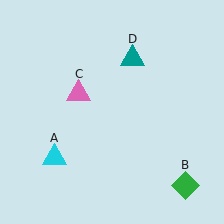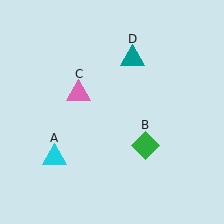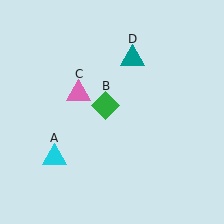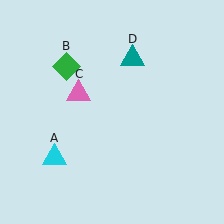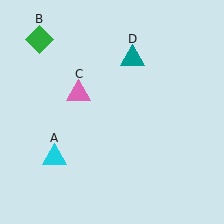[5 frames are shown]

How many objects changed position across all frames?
1 object changed position: green diamond (object B).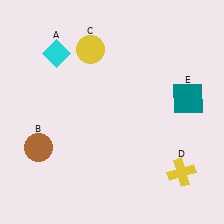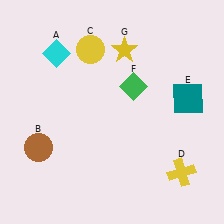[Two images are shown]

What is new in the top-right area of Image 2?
A green diamond (F) was added in the top-right area of Image 2.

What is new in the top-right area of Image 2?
A yellow star (G) was added in the top-right area of Image 2.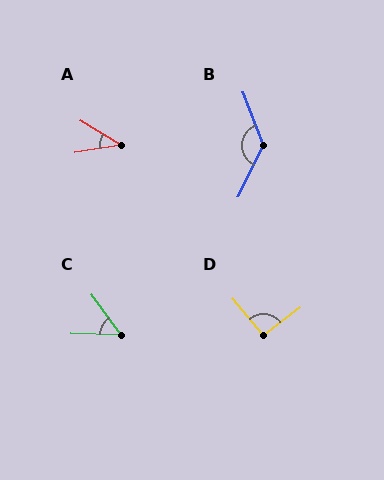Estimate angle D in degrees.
Approximately 94 degrees.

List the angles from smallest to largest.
A (39°), C (53°), D (94°), B (134°).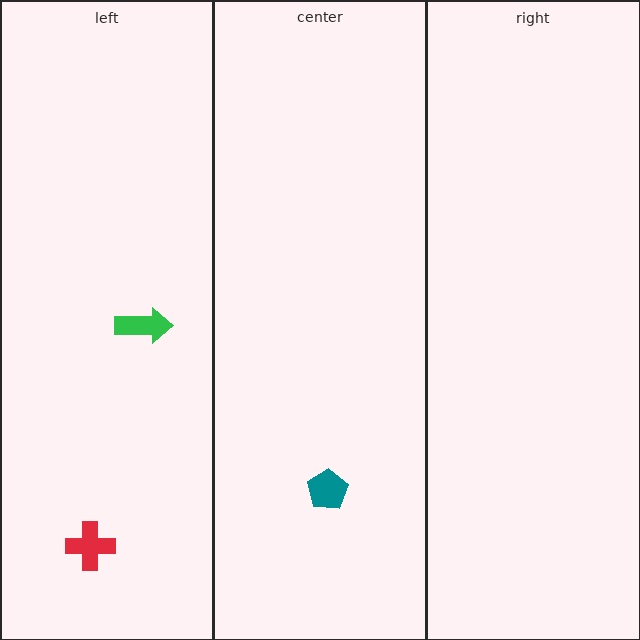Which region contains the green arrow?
The left region.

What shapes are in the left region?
The red cross, the green arrow.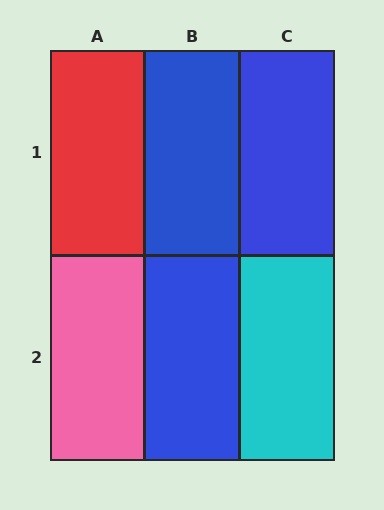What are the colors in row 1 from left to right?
Red, blue, blue.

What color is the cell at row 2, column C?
Cyan.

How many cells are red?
1 cell is red.